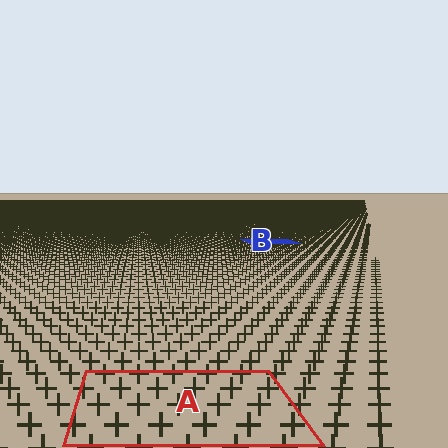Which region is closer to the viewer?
Region A is closer. The texture elements there are larger and more spread out.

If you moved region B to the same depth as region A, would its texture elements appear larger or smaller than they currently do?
They would appear larger. At a closer depth, the same texture elements are projected at a bigger on-screen size.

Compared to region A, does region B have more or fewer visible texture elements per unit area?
Region B has more texture elements per unit area — they are packed more densely because it is farther away.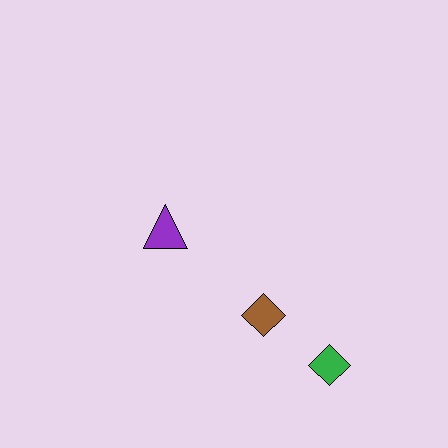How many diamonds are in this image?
There are 2 diamonds.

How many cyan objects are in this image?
There are no cyan objects.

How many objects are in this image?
There are 3 objects.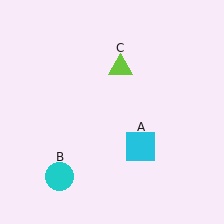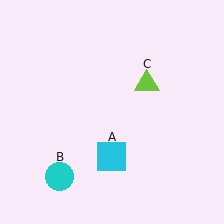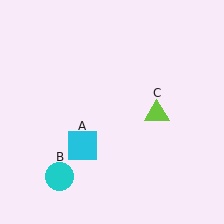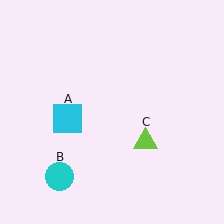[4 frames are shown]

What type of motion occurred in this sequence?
The cyan square (object A), lime triangle (object C) rotated clockwise around the center of the scene.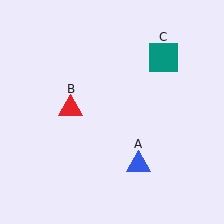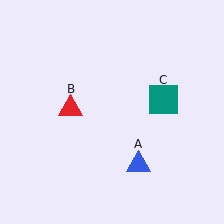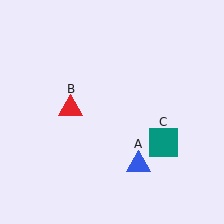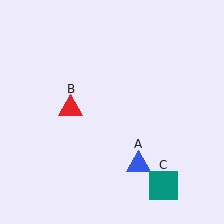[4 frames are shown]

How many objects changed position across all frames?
1 object changed position: teal square (object C).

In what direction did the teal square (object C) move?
The teal square (object C) moved down.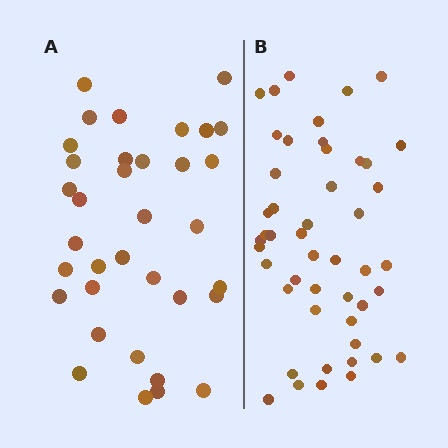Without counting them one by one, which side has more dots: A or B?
Region B (the right region) has more dots.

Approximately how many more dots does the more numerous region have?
Region B has approximately 15 more dots than region A.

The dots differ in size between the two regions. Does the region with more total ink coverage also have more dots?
No. Region A has more total ink coverage because its dots are larger, but region B actually contains more individual dots. Total area can be misleading — the number of items is what matters here.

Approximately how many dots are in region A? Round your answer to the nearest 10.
About 40 dots. (The exact count is 35, which rounds to 40.)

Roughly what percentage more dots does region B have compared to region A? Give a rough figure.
About 35% more.